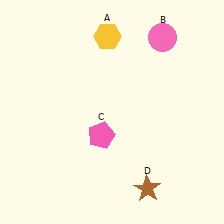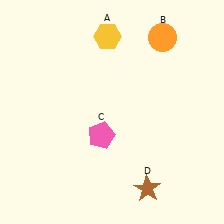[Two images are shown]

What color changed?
The circle (B) changed from pink in Image 1 to orange in Image 2.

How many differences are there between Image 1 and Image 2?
There is 1 difference between the two images.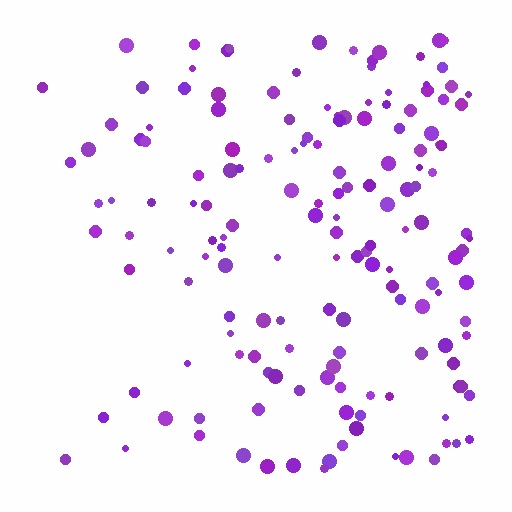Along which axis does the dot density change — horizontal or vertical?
Horizontal.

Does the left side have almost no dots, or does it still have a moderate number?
Still a moderate number, just noticeably fewer than the right.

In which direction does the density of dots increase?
From left to right, with the right side densest.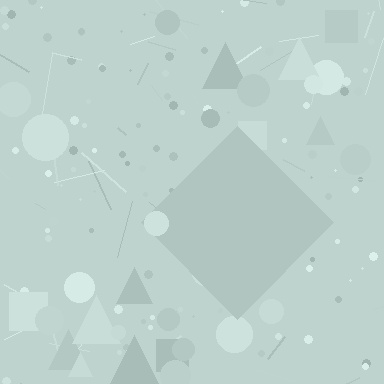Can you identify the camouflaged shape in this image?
The camouflaged shape is a diamond.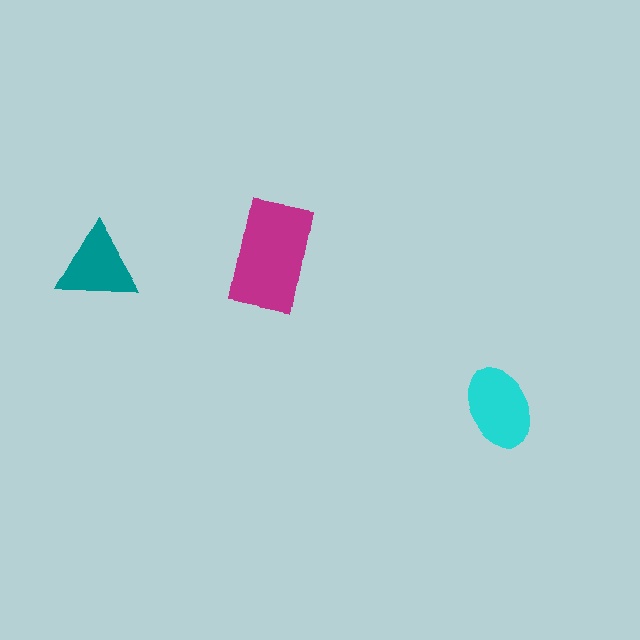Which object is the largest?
The magenta rectangle.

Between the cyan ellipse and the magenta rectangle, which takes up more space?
The magenta rectangle.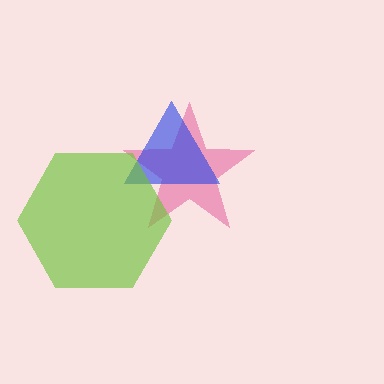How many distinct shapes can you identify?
There are 3 distinct shapes: a pink star, a blue triangle, a lime hexagon.